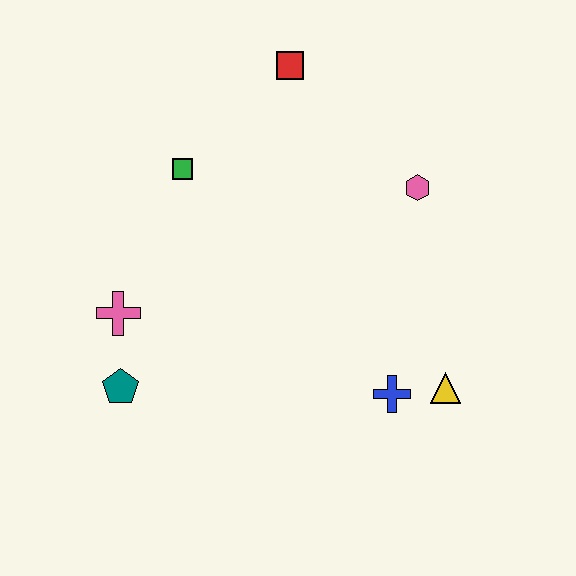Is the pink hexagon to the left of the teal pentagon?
No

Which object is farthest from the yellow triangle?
The red square is farthest from the yellow triangle.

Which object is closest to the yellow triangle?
The blue cross is closest to the yellow triangle.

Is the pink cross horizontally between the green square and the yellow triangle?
No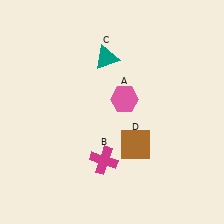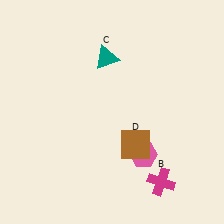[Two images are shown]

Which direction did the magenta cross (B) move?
The magenta cross (B) moved right.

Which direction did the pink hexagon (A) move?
The pink hexagon (A) moved down.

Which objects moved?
The objects that moved are: the pink hexagon (A), the magenta cross (B).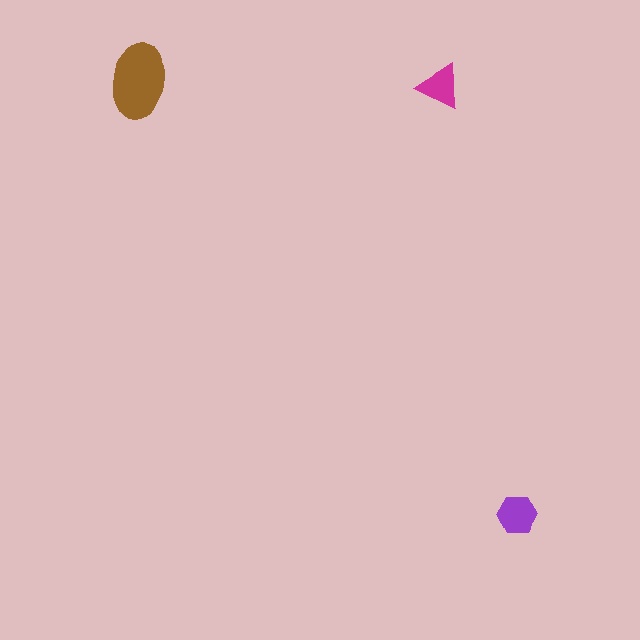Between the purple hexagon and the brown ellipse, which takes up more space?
The brown ellipse.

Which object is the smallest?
The magenta triangle.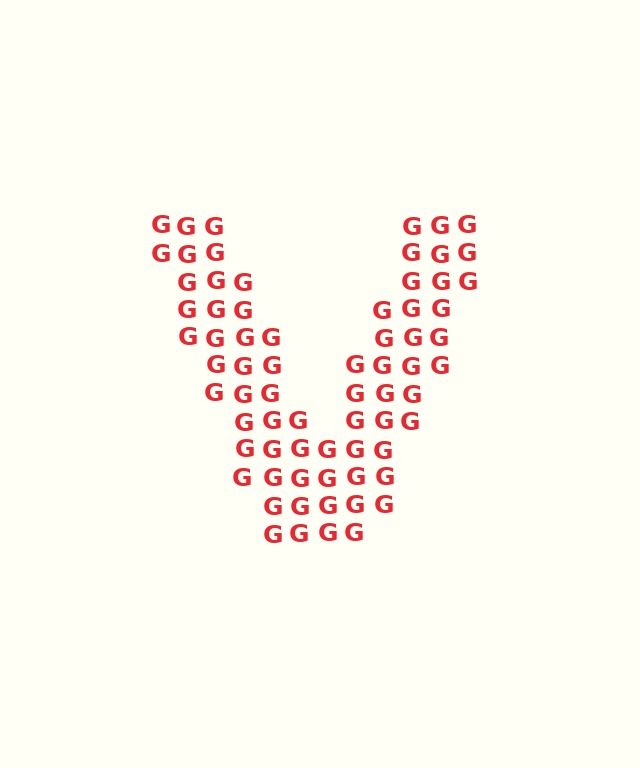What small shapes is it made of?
It is made of small letter G's.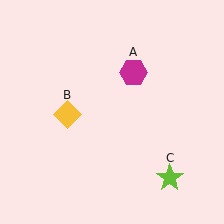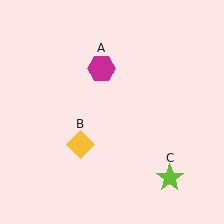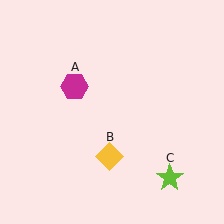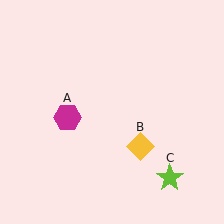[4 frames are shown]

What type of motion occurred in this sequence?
The magenta hexagon (object A), yellow diamond (object B) rotated counterclockwise around the center of the scene.